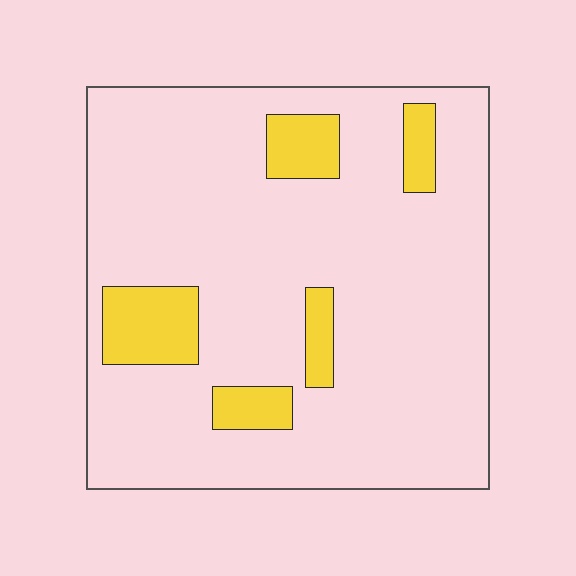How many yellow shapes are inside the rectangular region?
5.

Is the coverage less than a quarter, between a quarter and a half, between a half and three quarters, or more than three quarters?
Less than a quarter.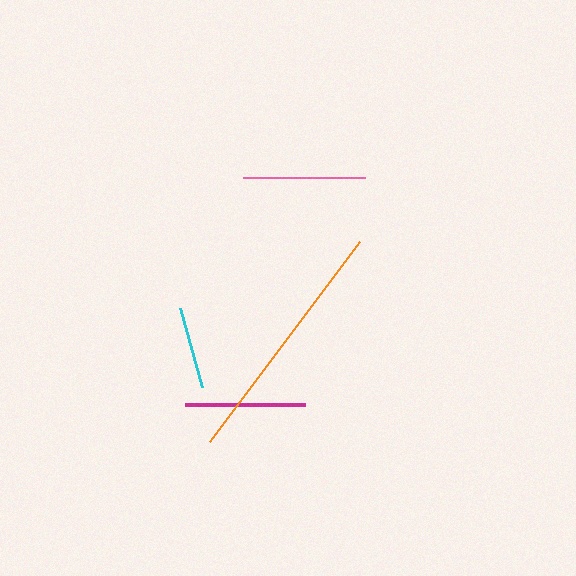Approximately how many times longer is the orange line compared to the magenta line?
The orange line is approximately 2.1 times the length of the magenta line.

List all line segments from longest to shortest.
From longest to shortest: orange, pink, magenta, cyan.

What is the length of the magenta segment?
The magenta segment is approximately 120 pixels long.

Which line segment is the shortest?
The cyan line is the shortest at approximately 82 pixels.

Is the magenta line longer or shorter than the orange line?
The orange line is longer than the magenta line.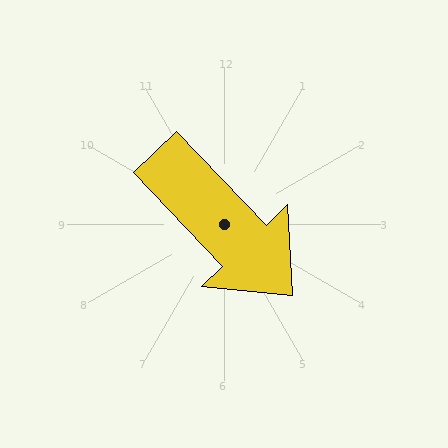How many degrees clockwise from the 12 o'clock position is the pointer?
Approximately 136 degrees.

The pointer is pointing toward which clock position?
Roughly 5 o'clock.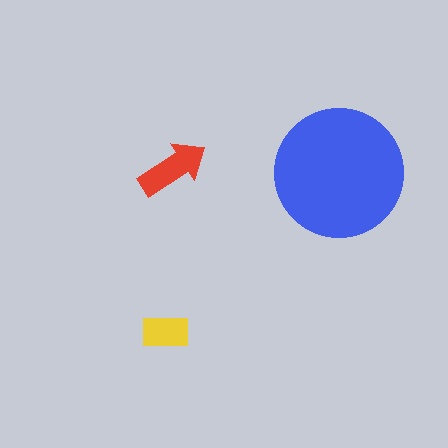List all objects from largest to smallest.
The blue circle, the red arrow, the yellow rectangle.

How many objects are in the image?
There are 3 objects in the image.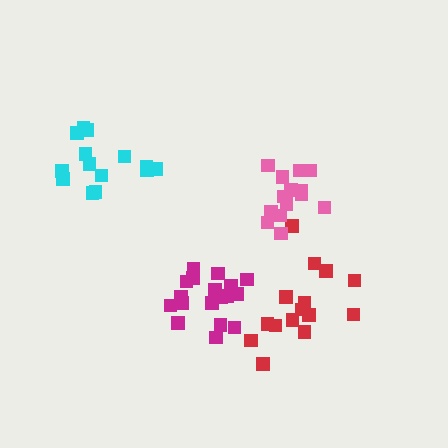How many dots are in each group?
Group 1: 15 dots, Group 2: 14 dots, Group 3: 18 dots, Group 4: 14 dots (61 total).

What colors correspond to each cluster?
The clusters are colored: red, pink, magenta, cyan.